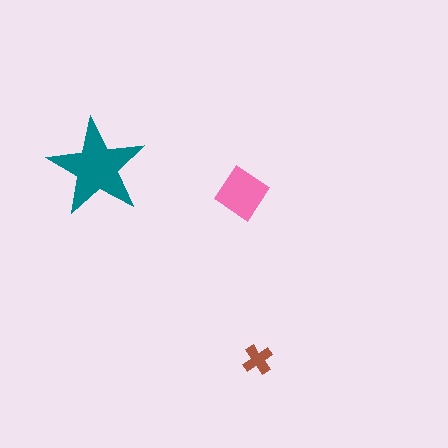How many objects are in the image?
There are 3 objects in the image.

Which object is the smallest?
The brown cross.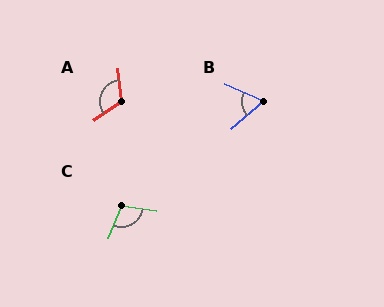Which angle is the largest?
A, at approximately 118 degrees.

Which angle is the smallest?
B, at approximately 65 degrees.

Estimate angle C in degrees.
Approximately 103 degrees.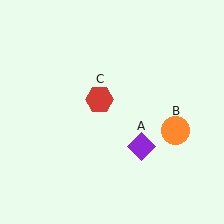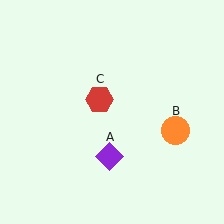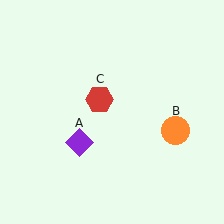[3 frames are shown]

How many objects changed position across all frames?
1 object changed position: purple diamond (object A).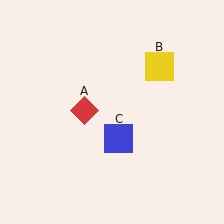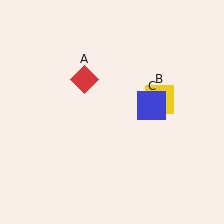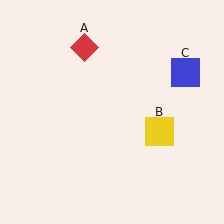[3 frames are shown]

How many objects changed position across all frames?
3 objects changed position: red diamond (object A), yellow square (object B), blue square (object C).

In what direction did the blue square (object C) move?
The blue square (object C) moved up and to the right.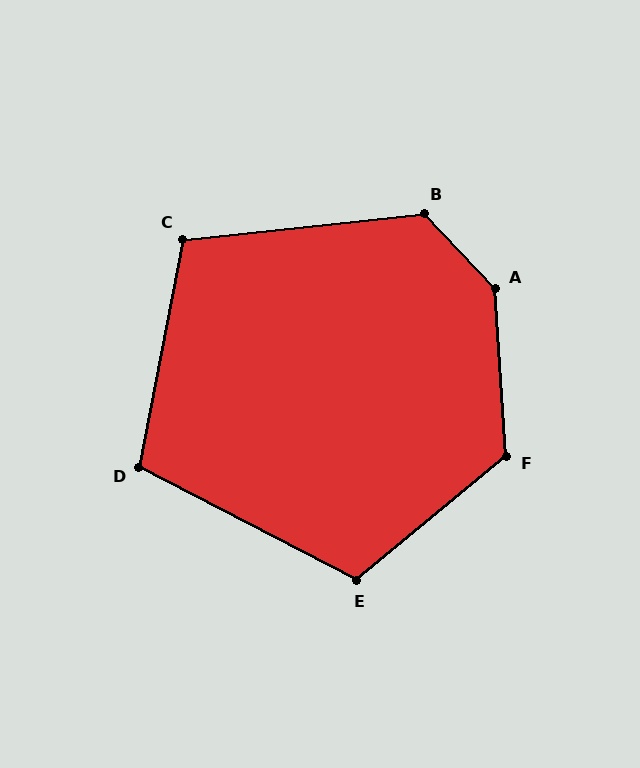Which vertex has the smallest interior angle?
D, at approximately 106 degrees.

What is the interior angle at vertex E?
Approximately 113 degrees (obtuse).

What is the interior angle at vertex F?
Approximately 126 degrees (obtuse).